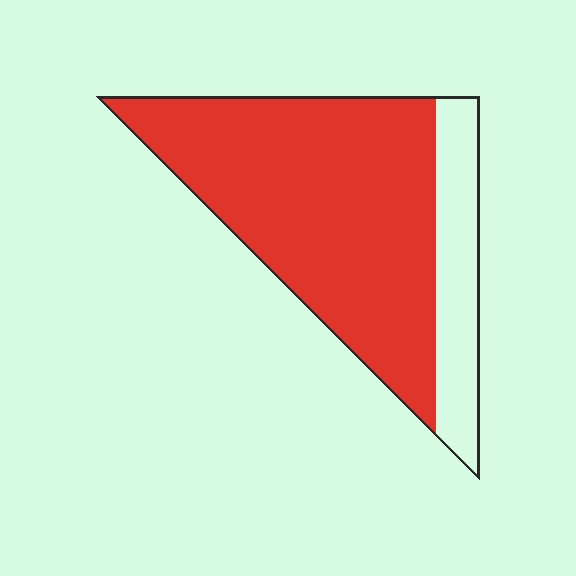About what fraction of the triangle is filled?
About four fifths (4/5).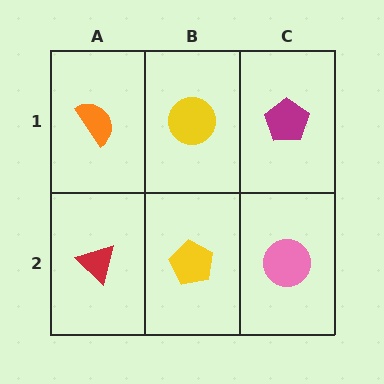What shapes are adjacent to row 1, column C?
A pink circle (row 2, column C), a yellow circle (row 1, column B).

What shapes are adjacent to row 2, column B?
A yellow circle (row 1, column B), a red triangle (row 2, column A), a pink circle (row 2, column C).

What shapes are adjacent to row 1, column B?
A yellow pentagon (row 2, column B), an orange semicircle (row 1, column A), a magenta pentagon (row 1, column C).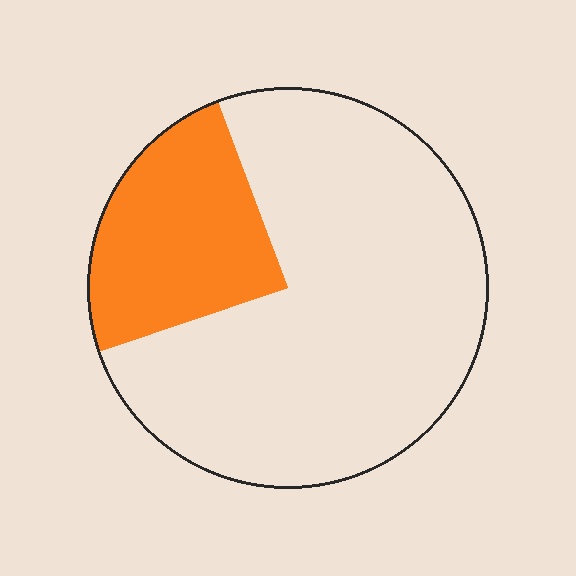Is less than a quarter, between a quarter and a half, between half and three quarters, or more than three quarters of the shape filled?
Less than a quarter.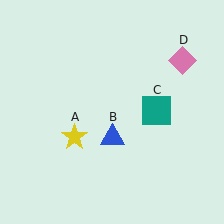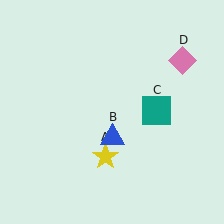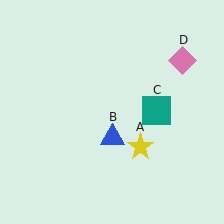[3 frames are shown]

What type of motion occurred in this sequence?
The yellow star (object A) rotated counterclockwise around the center of the scene.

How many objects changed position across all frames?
1 object changed position: yellow star (object A).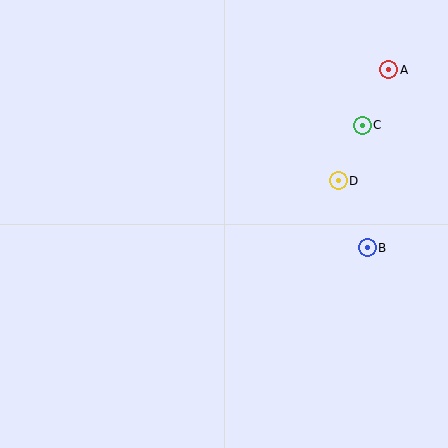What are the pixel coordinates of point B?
Point B is at (367, 248).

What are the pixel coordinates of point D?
Point D is at (338, 181).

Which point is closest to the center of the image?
Point D at (338, 181) is closest to the center.